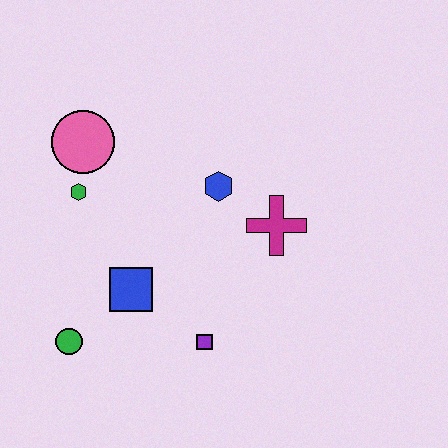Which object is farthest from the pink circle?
The purple square is farthest from the pink circle.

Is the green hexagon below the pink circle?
Yes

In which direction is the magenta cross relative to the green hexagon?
The magenta cross is to the right of the green hexagon.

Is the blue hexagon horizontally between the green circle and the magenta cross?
Yes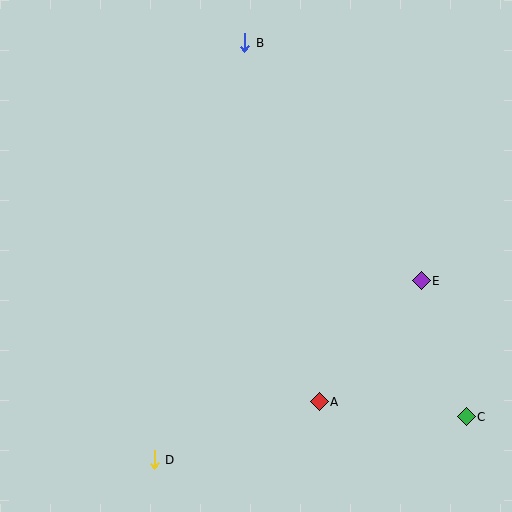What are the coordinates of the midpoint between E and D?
The midpoint between E and D is at (288, 370).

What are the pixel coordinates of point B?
Point B is at (245, 43).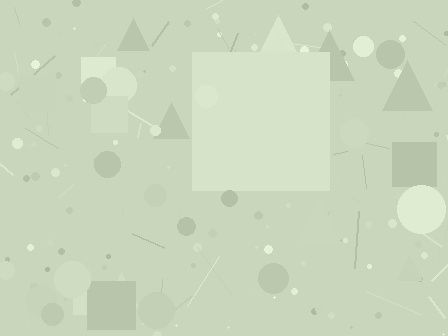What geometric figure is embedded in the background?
A square is embedded in the background.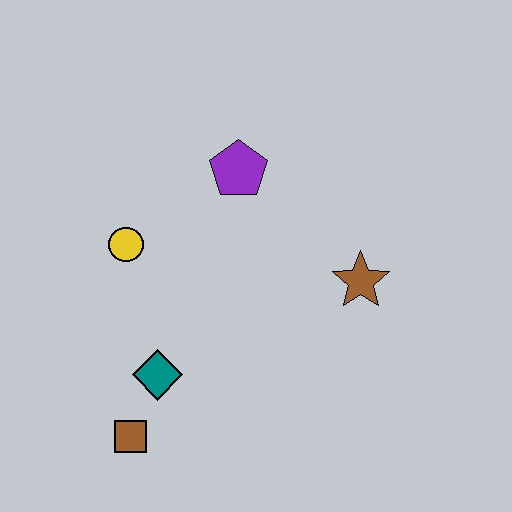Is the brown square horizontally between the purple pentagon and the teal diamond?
No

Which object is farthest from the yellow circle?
The brown star is farthest from the yellow circle.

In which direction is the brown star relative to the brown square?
The brown star is to the right of the brown square.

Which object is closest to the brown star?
The purple pentagon is closest to the brown star.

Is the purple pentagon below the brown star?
No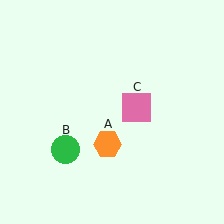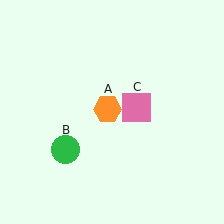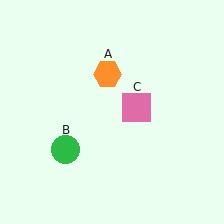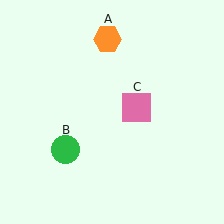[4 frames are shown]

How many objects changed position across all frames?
1 object changed position: orange hexagon (object A).